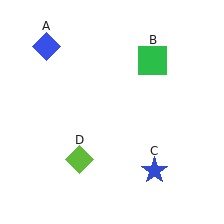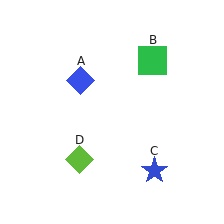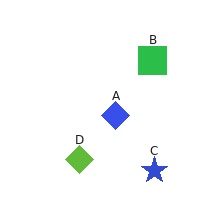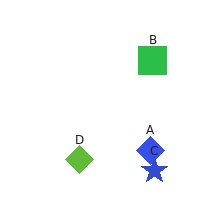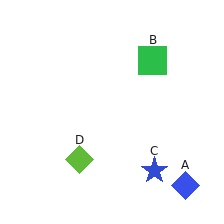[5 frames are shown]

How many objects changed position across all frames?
1 object changed position: blue diamond (object A).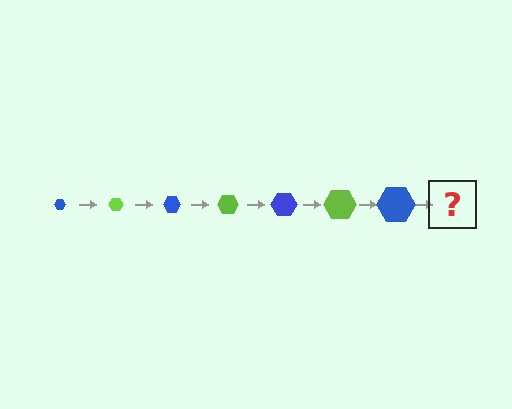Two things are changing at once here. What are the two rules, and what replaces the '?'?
The two rules are that the hexagon grows larger each step and the color cycles through blue and lime. The '?' should be a lime hexagon, larger than the previous one.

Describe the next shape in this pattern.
It should be a lime hexagon, larger than the previous one.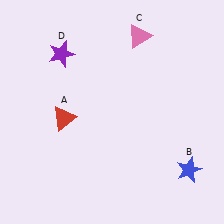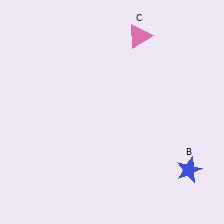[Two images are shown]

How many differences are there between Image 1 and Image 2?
There are 2 differences between the two images.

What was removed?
The purple star (D), the red triangle (A) were removed in Image 2.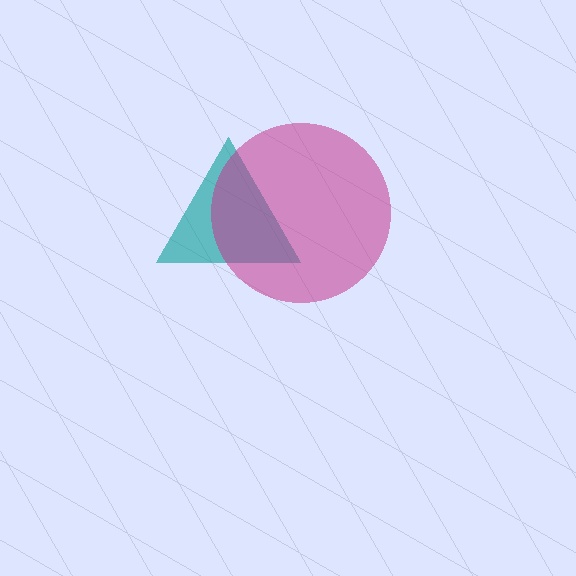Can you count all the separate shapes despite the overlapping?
Yes, there are 2 separate shapes.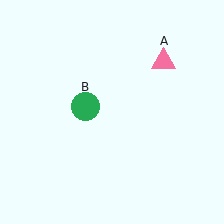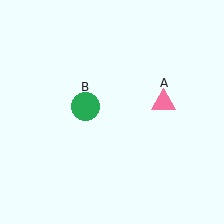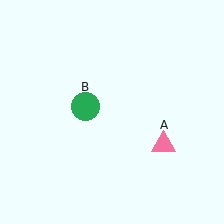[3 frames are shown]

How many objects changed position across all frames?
1 object changed position: pink triangle (object A).